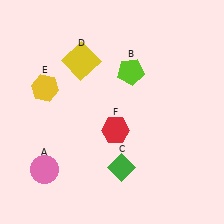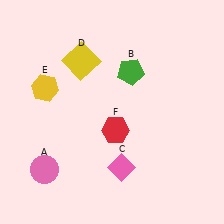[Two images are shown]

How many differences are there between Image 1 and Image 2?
There are 2 differences between the two images.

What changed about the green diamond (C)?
In Image 1, C is green. In Image 2, it changed to pink.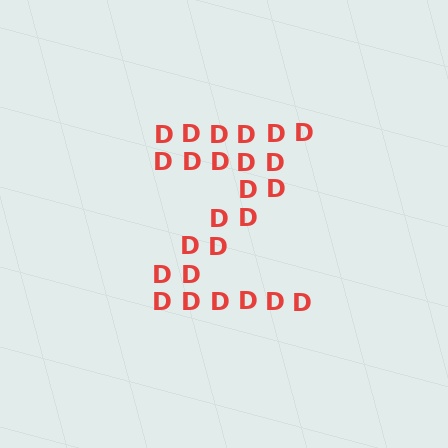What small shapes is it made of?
It is made of small letter D's.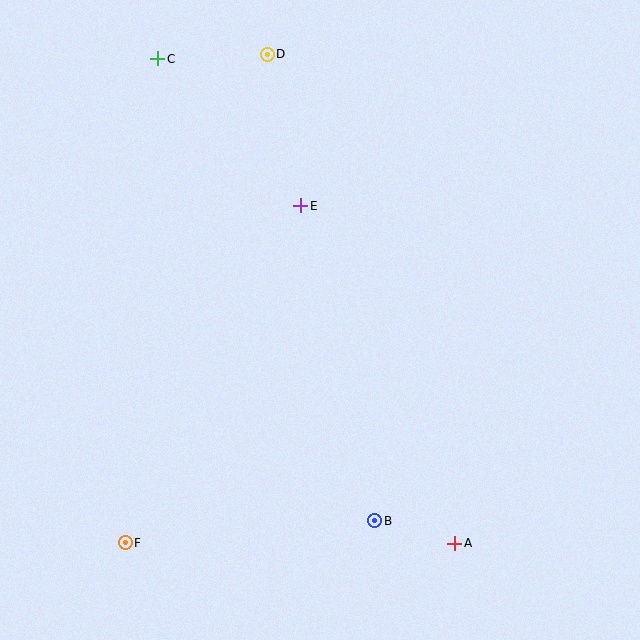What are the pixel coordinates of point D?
Point D is at (267, 54).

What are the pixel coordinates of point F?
Point F is at (125, 543).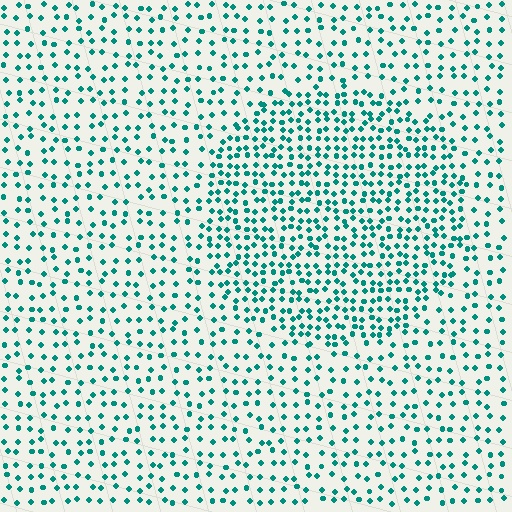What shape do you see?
I see a circle.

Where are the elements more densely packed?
The elements are more densely packed inside the circle boundary.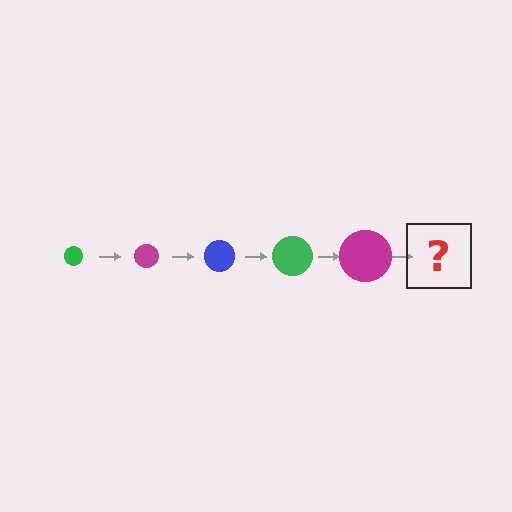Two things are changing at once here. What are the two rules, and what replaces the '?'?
The two rules are that the circle grows larger each step and the color cycles through green, magenta, and blue. The '?' should be a blue circle, larger than the previous one.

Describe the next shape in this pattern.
It should be a blue circle, larger than the previous one.